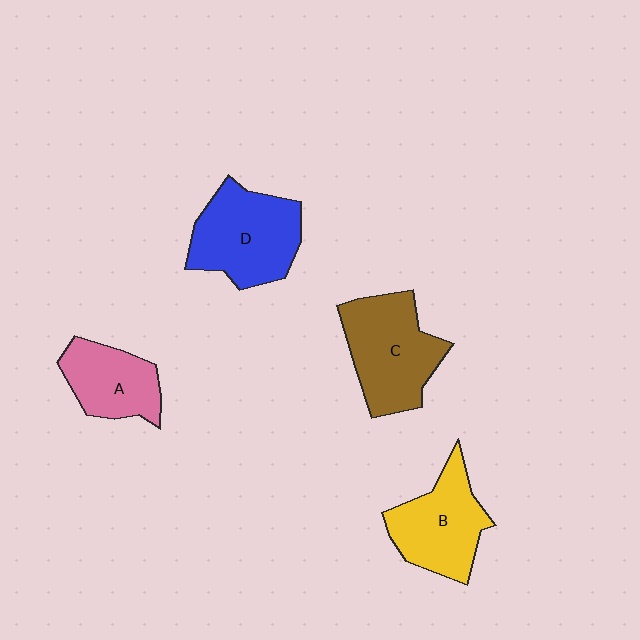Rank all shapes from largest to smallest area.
From largest to smallest: C (brown), D (blue), B (yellow), A (pink).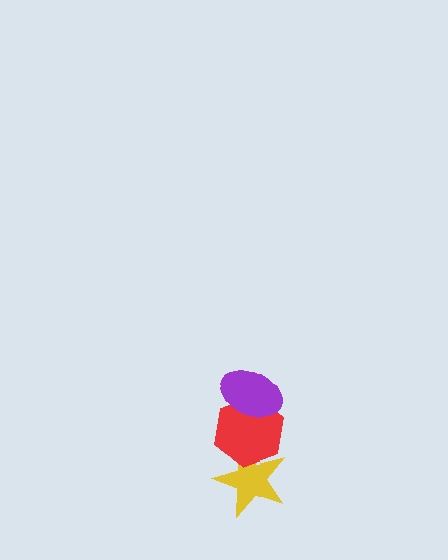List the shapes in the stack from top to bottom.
From top to bottom: the purple ellipse, the red hexagon, the yellow star.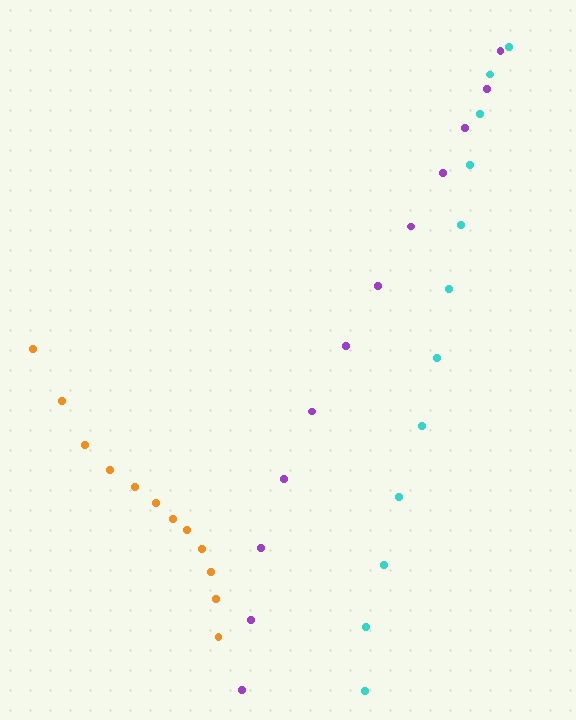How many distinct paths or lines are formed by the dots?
There are 3 distinct paths.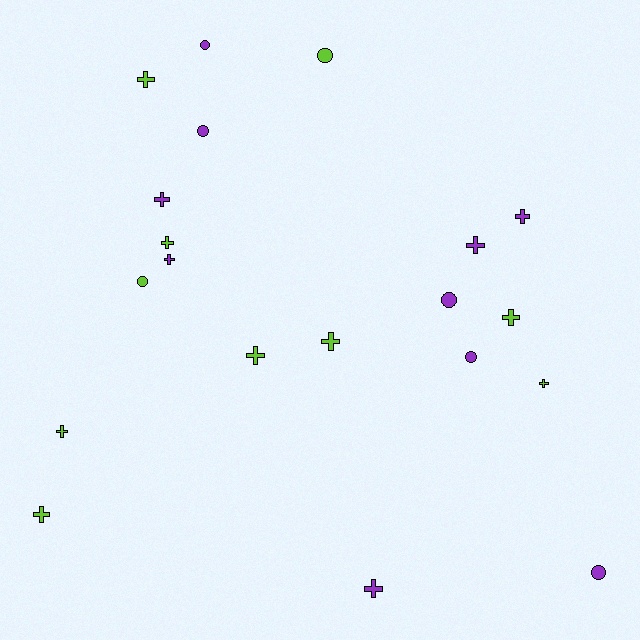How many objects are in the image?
There are 20 objects.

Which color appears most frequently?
Lime, with 10 objects.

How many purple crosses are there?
There are 5 purple crosses.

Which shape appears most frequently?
Cross, with 13 objects.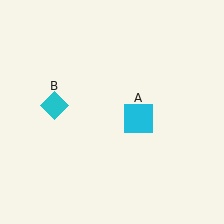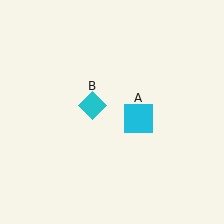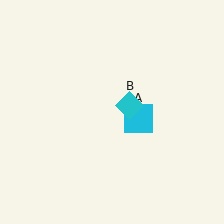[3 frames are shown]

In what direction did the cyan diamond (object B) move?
The cyan diamond (object B) moved right.